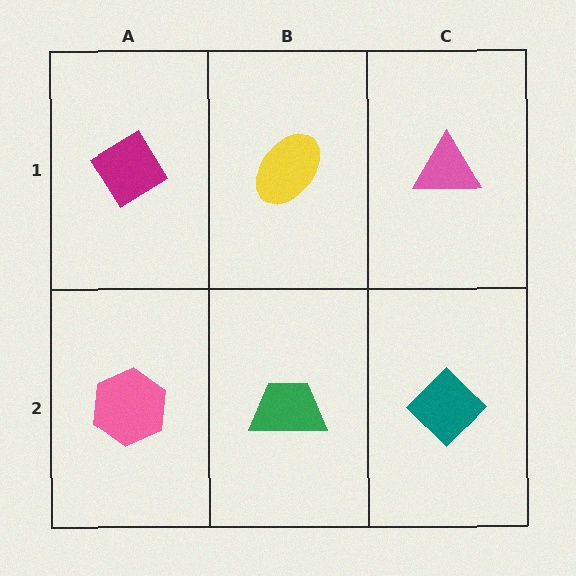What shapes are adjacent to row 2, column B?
A yellow ellipse (row 1, column B), a pink hexagon (row 2, column A), a teal diamond (row 2, column C).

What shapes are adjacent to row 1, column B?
A green trapezoid (row 2, column B), a magenta diamond (row 1, column A), a pink triangle (row 1, column C).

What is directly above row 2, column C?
A pink triangle.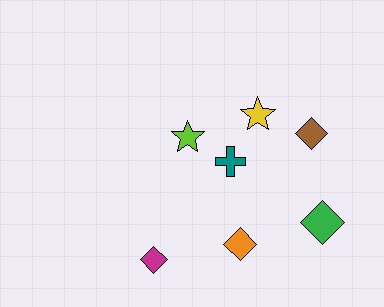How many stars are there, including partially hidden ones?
There are 2 stars.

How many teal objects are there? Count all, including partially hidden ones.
There is 1 teal object.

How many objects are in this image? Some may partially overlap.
There are 7 objects.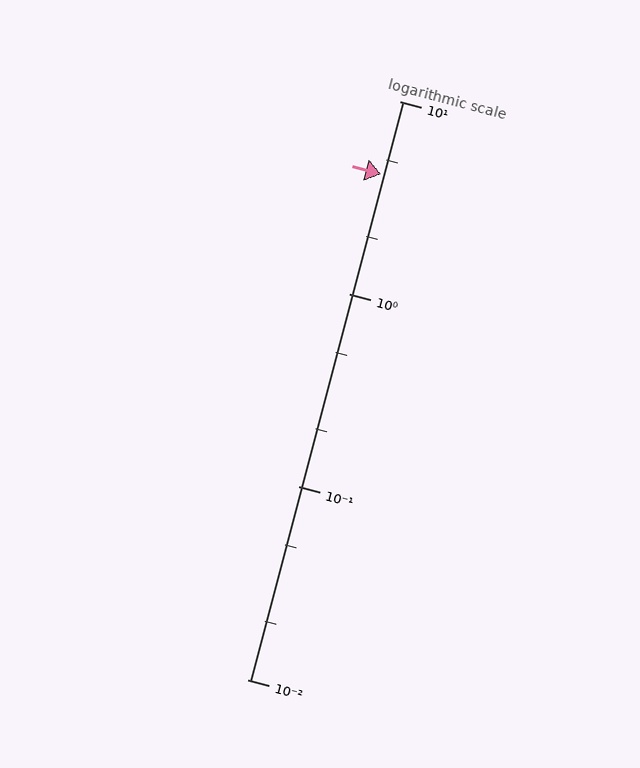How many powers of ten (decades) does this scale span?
The scale spans 3 decades, from 0.01 to 10.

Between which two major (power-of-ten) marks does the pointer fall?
The pointer is between 1 and 10.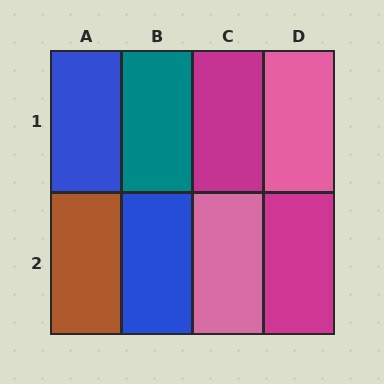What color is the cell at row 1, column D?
Pink.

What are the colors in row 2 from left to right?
Brown, blue, pink, magenta.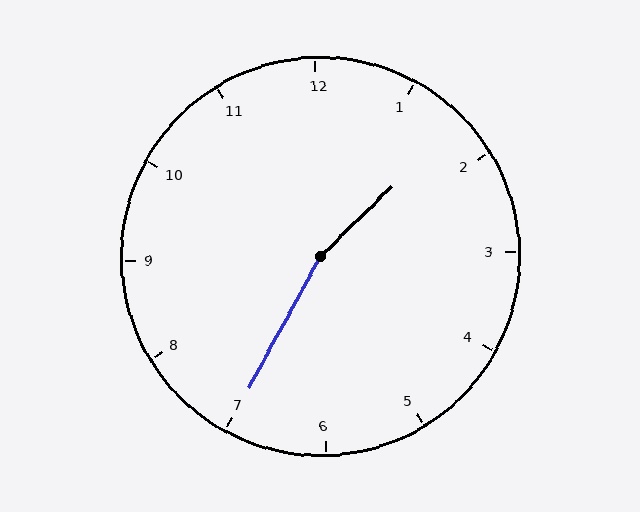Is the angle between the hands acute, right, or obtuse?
It is obtuse.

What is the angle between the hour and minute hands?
Approximately 162 degrees.